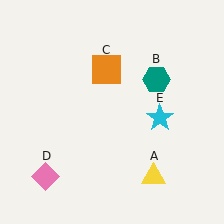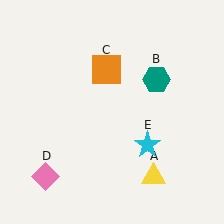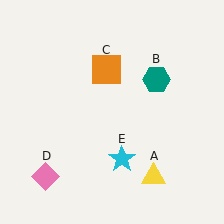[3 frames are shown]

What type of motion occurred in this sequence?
The cyan star (object E) rotated clockwise around the center of the scene.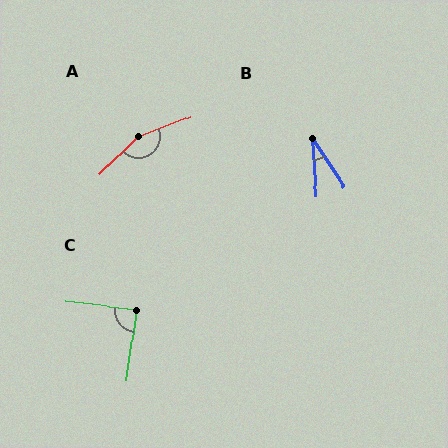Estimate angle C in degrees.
Approximately 89 degrees.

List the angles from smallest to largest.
B (30°), C (89°), A (156°).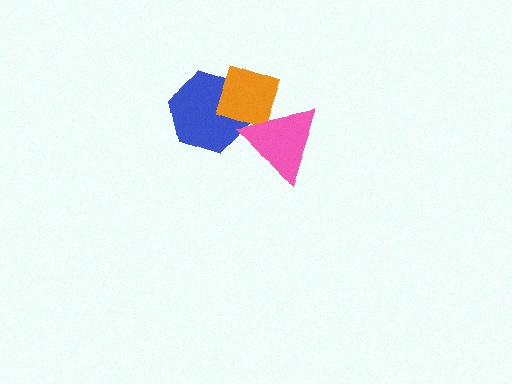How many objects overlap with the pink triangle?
2 objects overlap with the pink triangle.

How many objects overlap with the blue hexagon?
2 objects overlap with the blue hexagon.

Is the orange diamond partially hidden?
Yes, it is partially covered by another shape.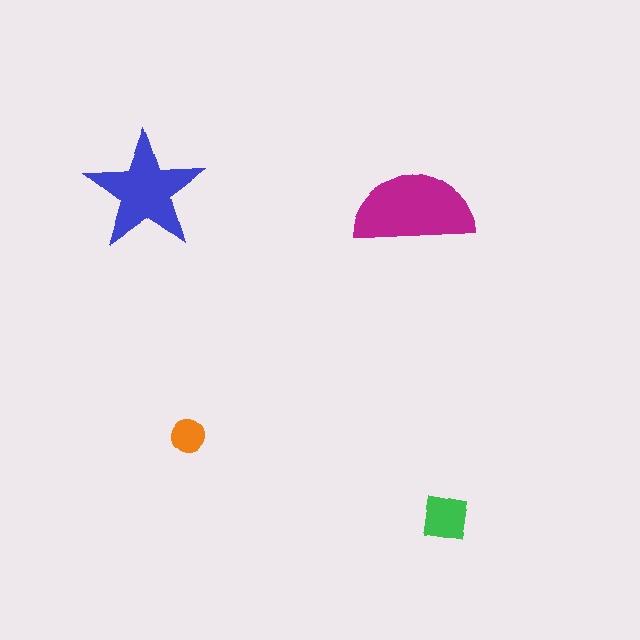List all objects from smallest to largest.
The orange circle, the green square, the blue star, the magenta semicircle.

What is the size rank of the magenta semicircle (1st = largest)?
1st.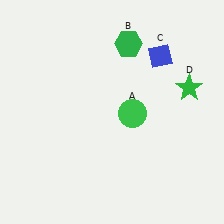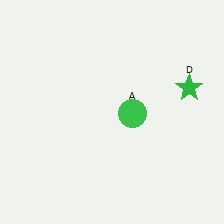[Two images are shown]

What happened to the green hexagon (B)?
The green hexagon (B) was removed in Image 2. It was in the top-right area of Image 1.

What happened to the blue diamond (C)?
The blue diamond (C) was removed in Image 2. It was in the top-right area of Image 1.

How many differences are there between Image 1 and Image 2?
There are 2 differences between the two images.